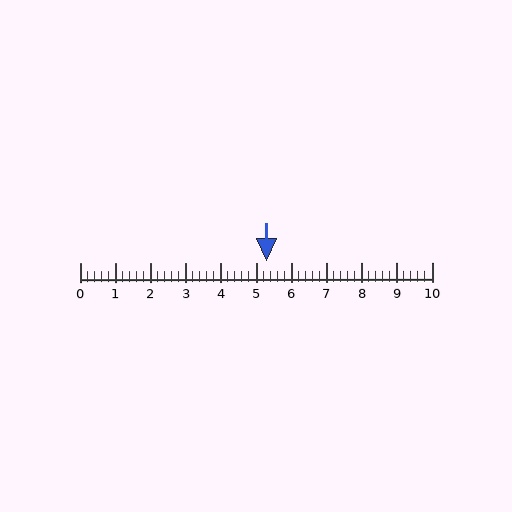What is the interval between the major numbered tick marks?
The major tick marks are spaced 1 units apart.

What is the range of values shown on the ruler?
The ruler shows values from 0 to 10.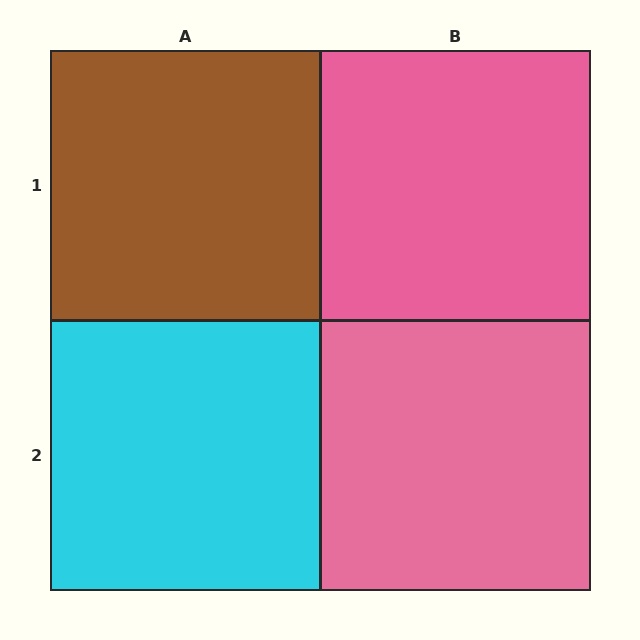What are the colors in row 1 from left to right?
Brown, pink.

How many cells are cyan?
1 cell is cyan.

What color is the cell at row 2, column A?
Cyan.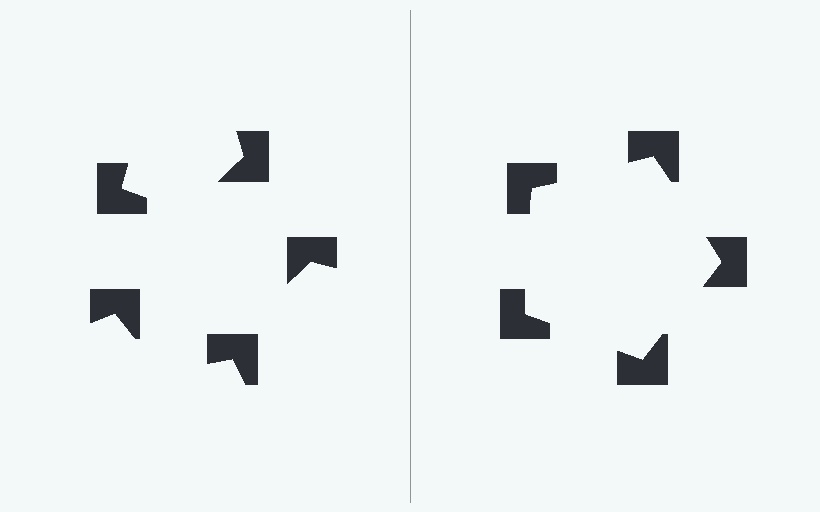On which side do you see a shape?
An illusory pentagon appears on the right side. On the left side the wedge cuts are rotated, so no coherent shape forms.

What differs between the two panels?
The notched squares are positioned identically on both sides; only the wedge orientations differ. On the right they align to a pentagon; on the left they are misaligned.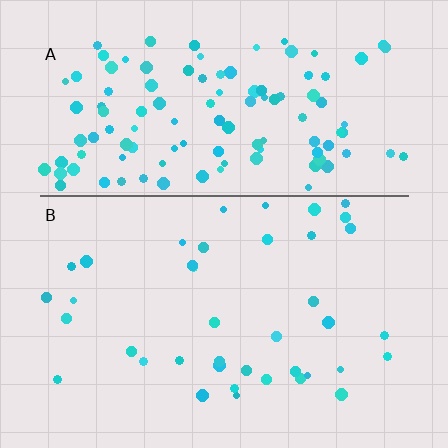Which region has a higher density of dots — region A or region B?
A (the top).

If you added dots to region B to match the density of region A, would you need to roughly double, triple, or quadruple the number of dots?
Approximately triple.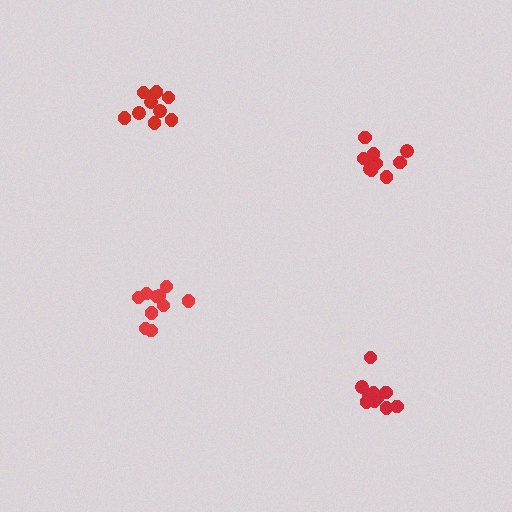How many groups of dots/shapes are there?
There are 4 groups.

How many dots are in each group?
Group 1: 9 dots, Group 2: 10 dots, Group 3: 9 dots, Group 4: 11 dots (39 total).